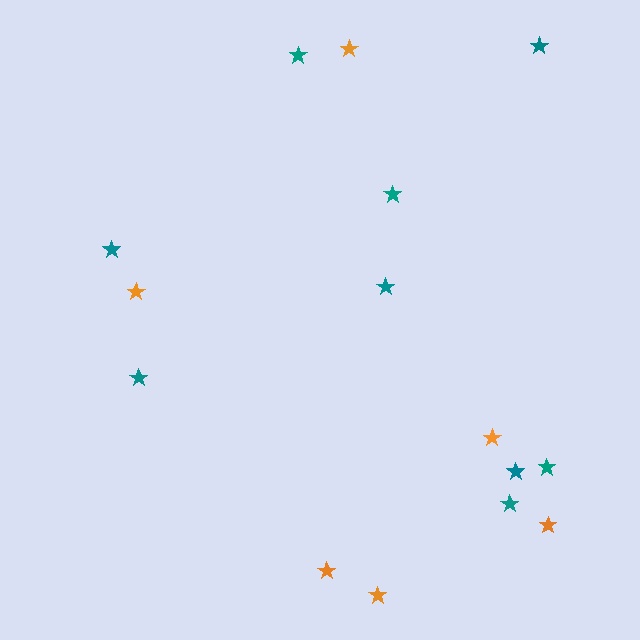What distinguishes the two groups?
There are 2 groups: one group of teal stars (9) and one group of orange stars (6).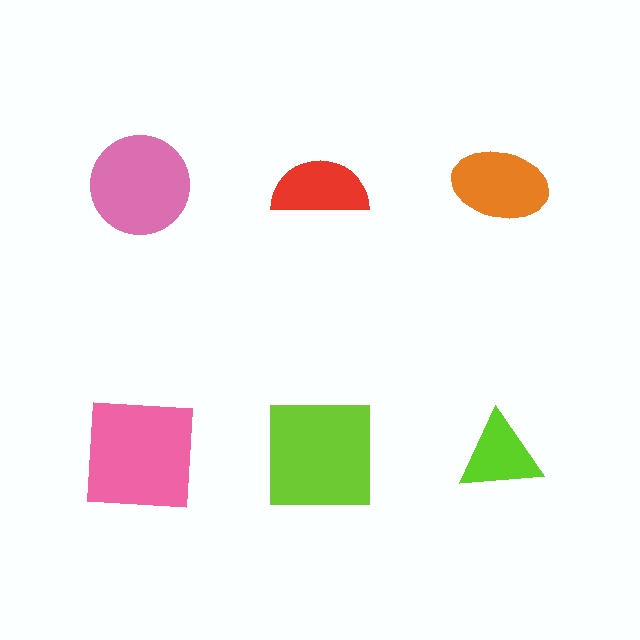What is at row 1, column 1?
A pink circle.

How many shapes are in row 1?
3 shapes.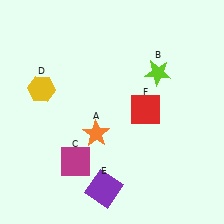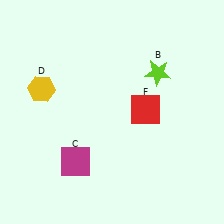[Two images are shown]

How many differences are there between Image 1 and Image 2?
There are 2 differences between the two images.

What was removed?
The orange star (A), the purple square (E) were removed in Image 2.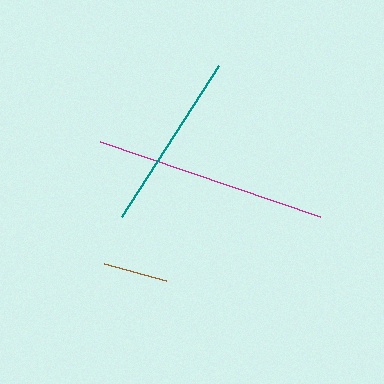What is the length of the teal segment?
The teal segment is approximately 179 pixels long.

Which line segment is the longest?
The magenta line is the longest at approximately 232 pixels.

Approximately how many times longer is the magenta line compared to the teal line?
The magenta line is approximately 1.3 times the length of the teal line.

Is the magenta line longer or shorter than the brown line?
The magenta line is longer than the brown line.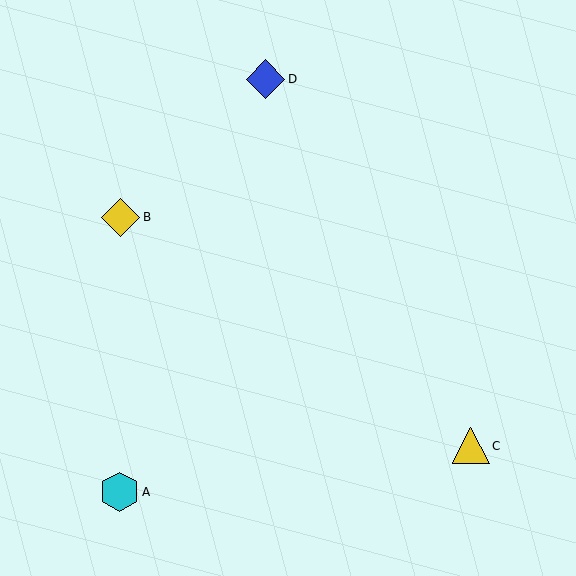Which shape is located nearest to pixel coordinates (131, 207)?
The yellow diamond (labeled B) at (121, 217) is nearest to that location.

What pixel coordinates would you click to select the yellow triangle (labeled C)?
Click at (471, 446) to select the yellow triangle C.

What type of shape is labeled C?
Shape C is a yellow triangle.